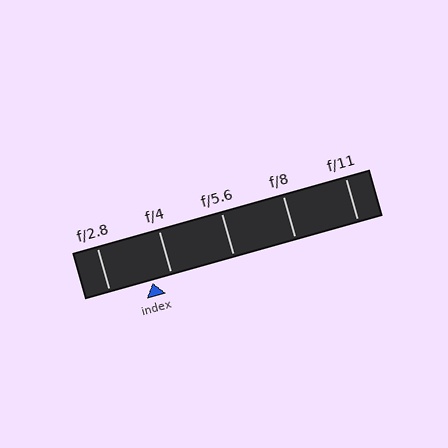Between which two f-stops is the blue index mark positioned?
The index mark is between f/2.8 and f/4.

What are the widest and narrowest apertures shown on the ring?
The widest aperture shown is f/2.8 and the narrowest is f/11.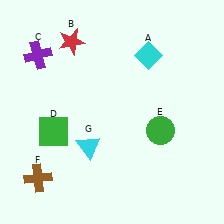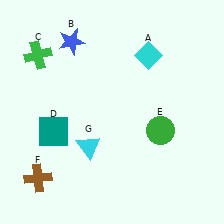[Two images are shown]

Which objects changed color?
B changed from red to blue. C changed from purple to green. D changed from green to teal.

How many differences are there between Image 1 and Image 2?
There are 3 differences between the two images.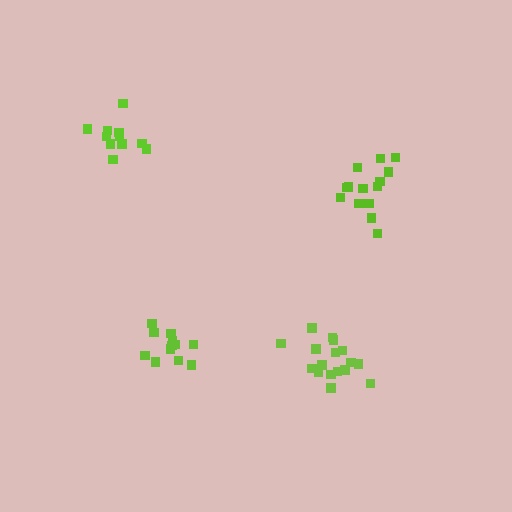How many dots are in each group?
Group 1: 11 dots, Group 2: 17 dots, Group 3: 14 dots, Group 4: 12 dots (54 total).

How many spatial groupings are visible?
There are 4 spatial groupings.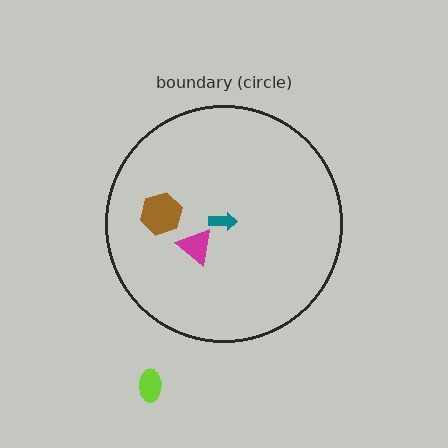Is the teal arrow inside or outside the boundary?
Inside.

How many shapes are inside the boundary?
3 inside, 1 outside.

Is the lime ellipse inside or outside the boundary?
Outside.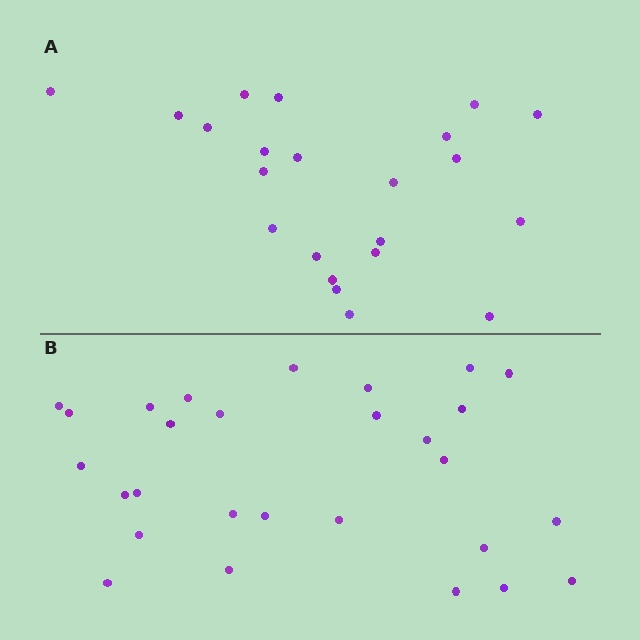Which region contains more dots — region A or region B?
Region B (the bottom region) has more dots.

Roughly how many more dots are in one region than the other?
Region B has about 6 more dots than region A.